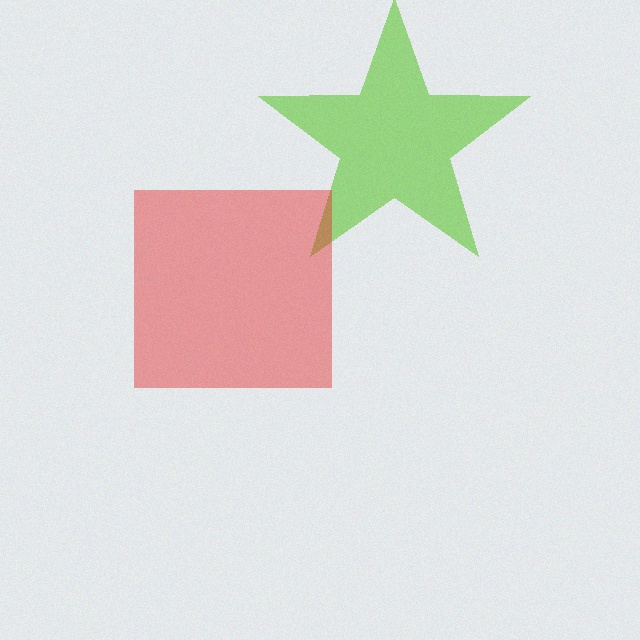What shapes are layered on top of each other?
The layered shapes are: a lime star, a red square.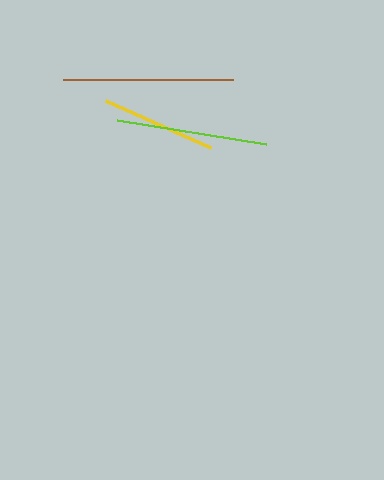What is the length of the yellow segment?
The yellow segment is approximately 115 pixels long.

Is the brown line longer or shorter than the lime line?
The brown line is longer than the lime line.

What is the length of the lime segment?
The lime segment is approximately 152 pixels long.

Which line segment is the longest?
The brown line is the longest at approximately 170 pixels.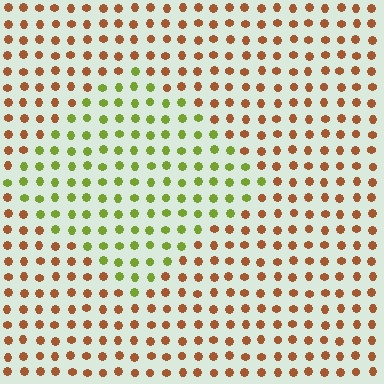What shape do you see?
I see a diamond.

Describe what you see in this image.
The image is filled with small brown elements in a uniform arrangement. A diamond-shaped region is visible where the elements are tinted to a slightly different hue, forming a subtle color boundary.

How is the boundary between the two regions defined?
The boundary is defined purely by a slight shift in hue (about 64 degrees). Spacing, size, and orientation are identical on both sides.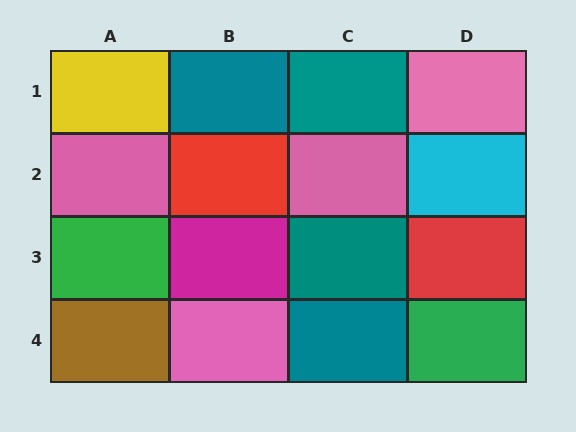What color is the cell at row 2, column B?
Red.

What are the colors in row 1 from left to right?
Yellow, teal, teal, pink.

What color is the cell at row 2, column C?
Pink.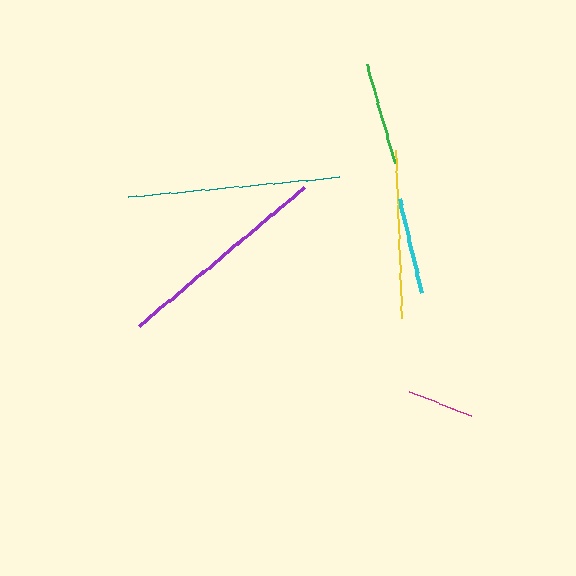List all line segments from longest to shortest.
From longest to shortest: purple, teal, yellow, green, cyan, magenta.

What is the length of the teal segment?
The teal segment is approximately 213 pixels long.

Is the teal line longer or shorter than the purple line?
The purple line is longer than the teal line.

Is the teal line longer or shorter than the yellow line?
The teal line is longer than the yellow line.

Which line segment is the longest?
The purple line is the longest at approximately 216 pixels.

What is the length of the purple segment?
The purple segment is approximately 216 pixels long.